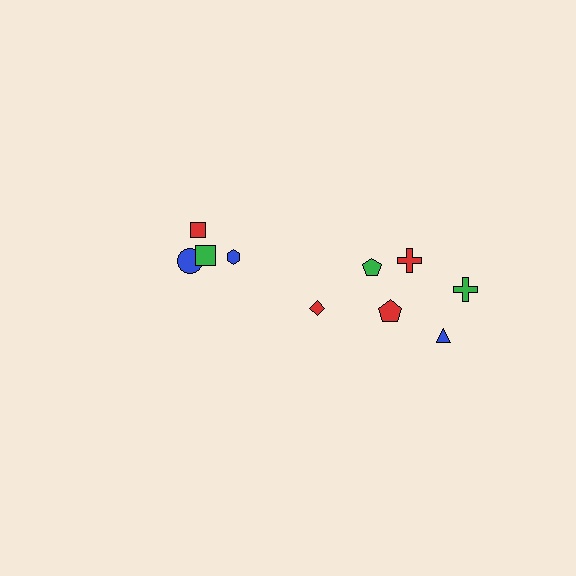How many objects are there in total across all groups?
There are 10 objects.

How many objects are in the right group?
There are 6 objects.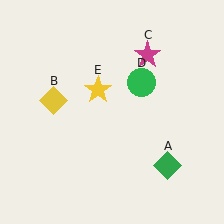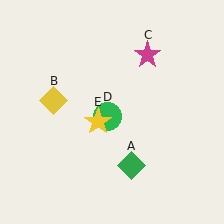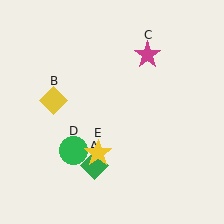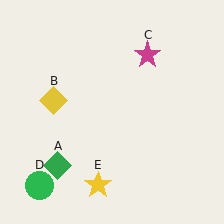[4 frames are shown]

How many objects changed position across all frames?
3 objects changed position: green diamond (object A), green circle (object D), yellow star (object E).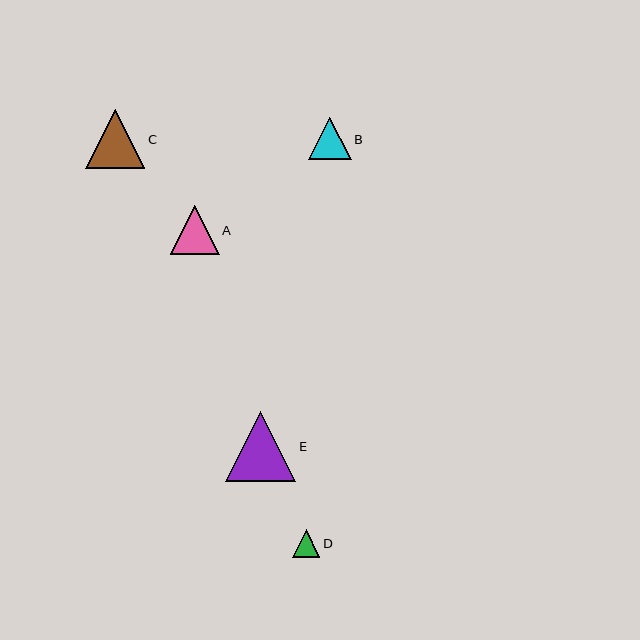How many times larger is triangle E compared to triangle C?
Triangle E is approximately 1.2 times the size of triangle C.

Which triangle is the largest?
Triangle E is the largest with a size of approximately 70 pixels.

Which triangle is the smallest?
Triangle D is the smallest with a size of approximately 27 pixels.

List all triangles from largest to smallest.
From largest to smallest: E, C, A, B, D.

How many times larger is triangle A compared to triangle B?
Triangle A is approximately 1.2 times the size of triangle B.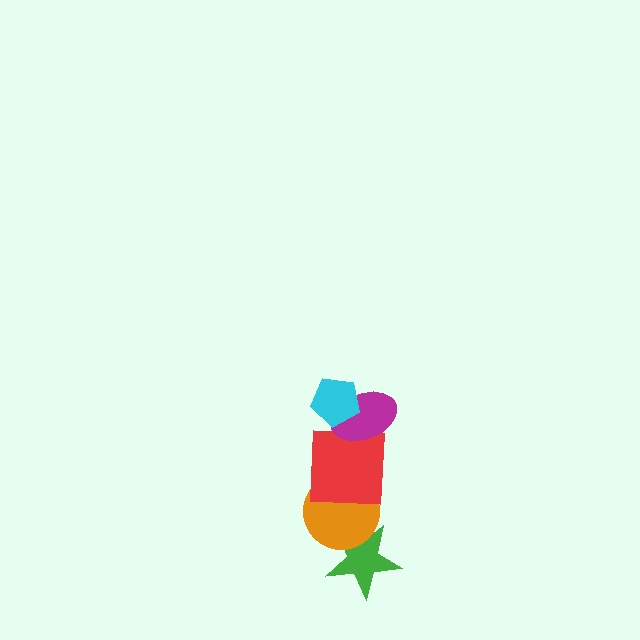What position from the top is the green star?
The green star is 5th from the top.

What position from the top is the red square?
The red square is 3rd from the top.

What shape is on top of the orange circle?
The red square is on top of the orange circle.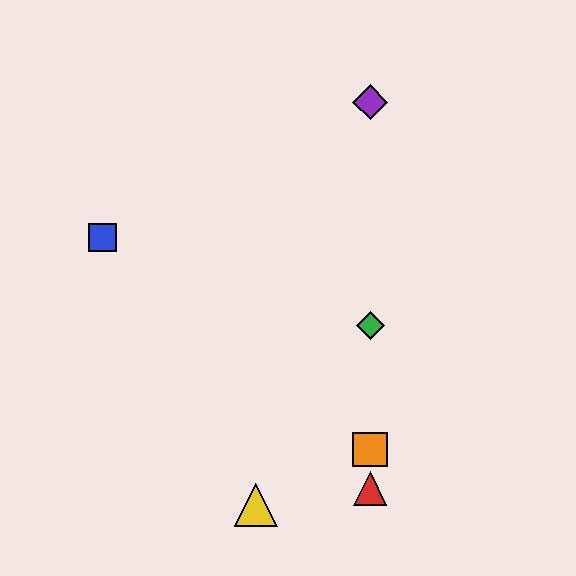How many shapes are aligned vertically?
4 shapes (the red triangle, the green diamond, the purple diamond, the orange square) are aligned vertically.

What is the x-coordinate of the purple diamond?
The purple diamond is at x≈370.